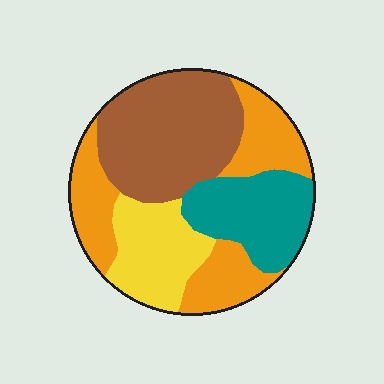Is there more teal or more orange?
Orange.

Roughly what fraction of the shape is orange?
Orange covers about 30% of the shape.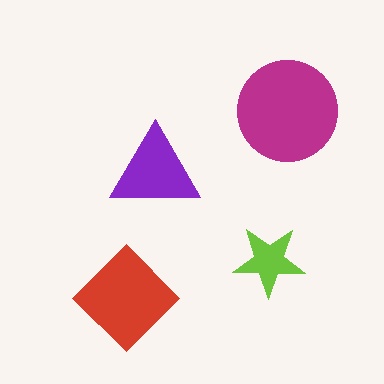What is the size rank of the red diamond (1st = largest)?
2nd.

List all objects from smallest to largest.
The lime star, the purple triangle, the red diamond, the magenta circle.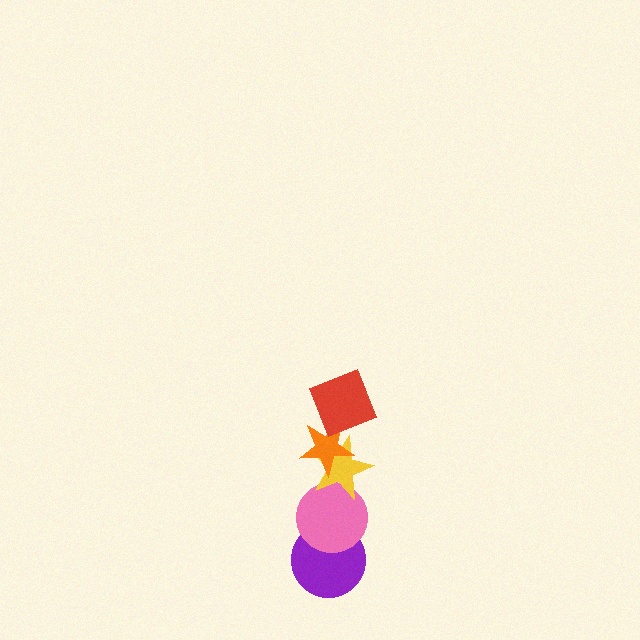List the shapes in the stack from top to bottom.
From top to bottom: the red square, the orange star, the yellow star, the pink circle, the purple circle.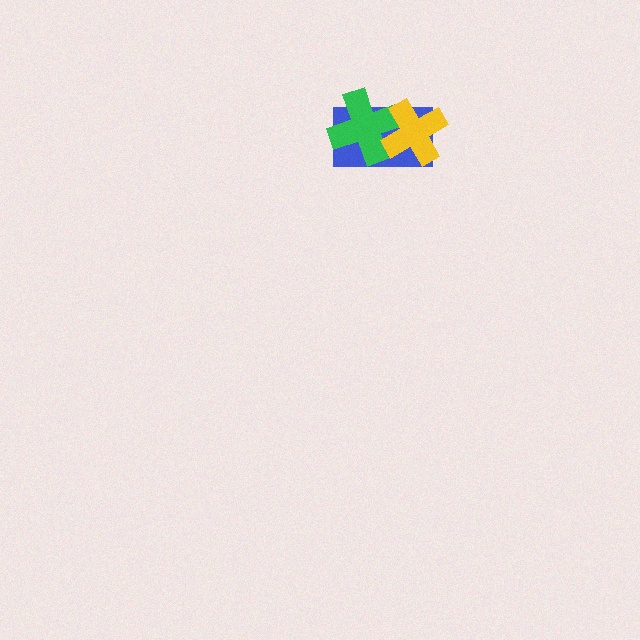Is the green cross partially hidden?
Yes, it is partially covered by another shape.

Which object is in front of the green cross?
The yellow cross is in front of the green cross.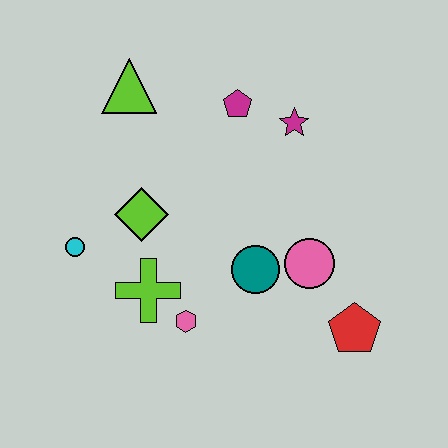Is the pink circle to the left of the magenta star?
No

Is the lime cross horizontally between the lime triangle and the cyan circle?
No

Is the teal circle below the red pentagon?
No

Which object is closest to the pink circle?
The teal circle is closest to the pink circle.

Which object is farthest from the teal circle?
The lime triangle is farthest from the teal circle.